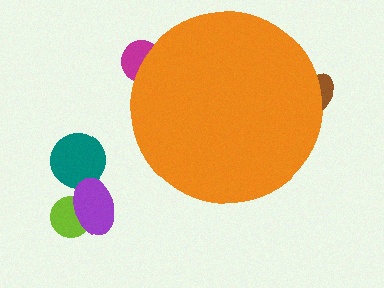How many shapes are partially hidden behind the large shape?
2 shapes are partially hidden.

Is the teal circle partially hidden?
No, the teal circle is fully visible.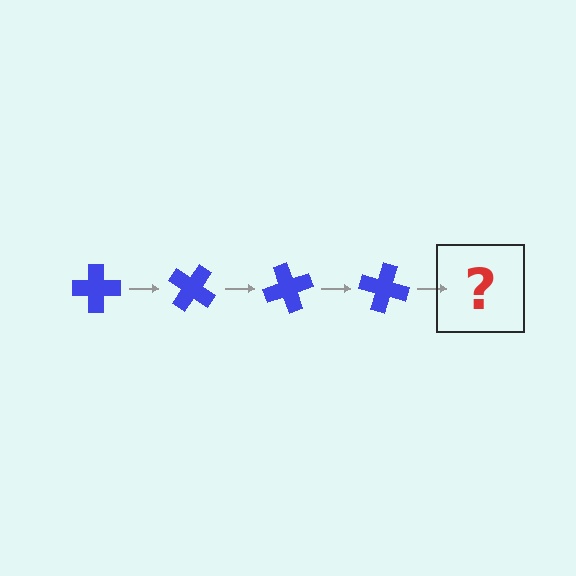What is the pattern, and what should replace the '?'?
The pattern is that the cross rotates 35 degrees each step. The '?' should be a blue cross rotated 140 degrees.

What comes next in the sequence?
The next element should be a blue cross rotated 140 degrees.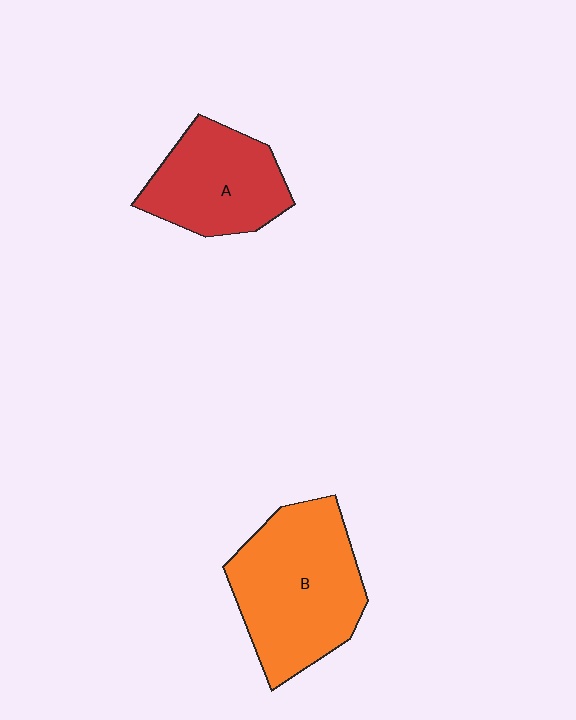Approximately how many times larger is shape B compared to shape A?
Approximately 1.4 times.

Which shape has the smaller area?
Shape A (red).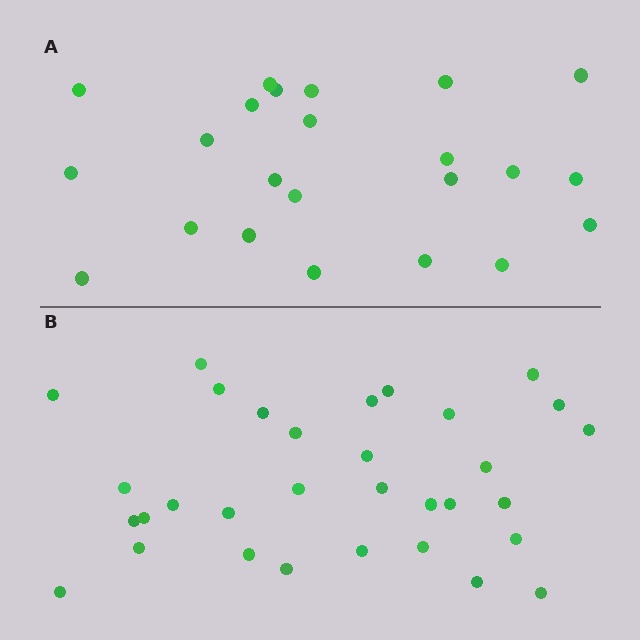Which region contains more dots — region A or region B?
Region B (the bottom region) has more dots.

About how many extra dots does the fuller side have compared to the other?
Region B has roughly 8 or so more dots than region A.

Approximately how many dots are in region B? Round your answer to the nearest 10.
About 30 dots. (The exact count is 32, which rounds to 30.)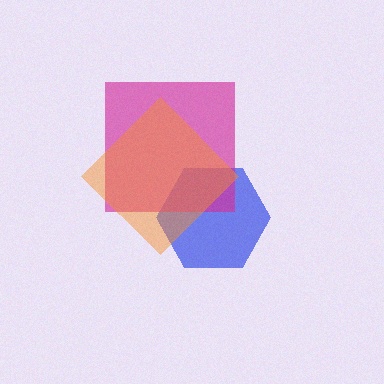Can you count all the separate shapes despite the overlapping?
Yes, there are 3 separate shapes.